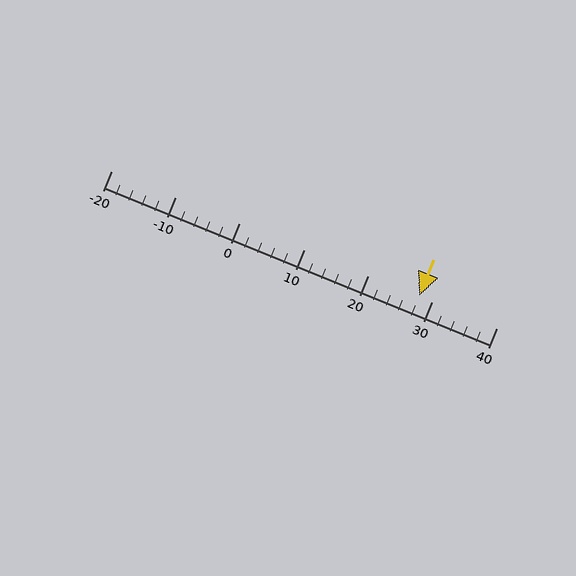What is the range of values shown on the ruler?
The ruler shows values from -20 to 40.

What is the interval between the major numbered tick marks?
The major tick marks are spaced 10 units apart.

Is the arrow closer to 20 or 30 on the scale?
The arrow is closer to 30.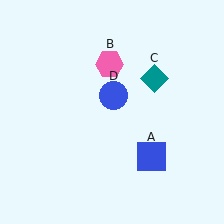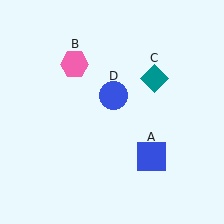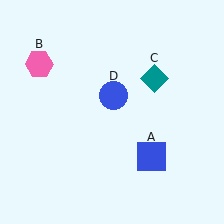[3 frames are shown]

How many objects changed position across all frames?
1 object changed position: pink hexagon (object B).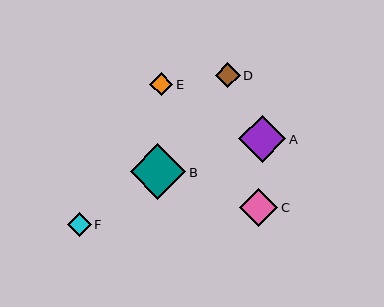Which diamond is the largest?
Diamond B is the largest with a size of approximately 56 pixels.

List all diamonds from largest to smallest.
From largest to smallest: B, A, C, D, F, E.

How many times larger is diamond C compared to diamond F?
Diamond C is approximately 1.6 times the size of diamond F.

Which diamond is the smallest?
Diamond E is the smallest with a size of approximately 23 pixels.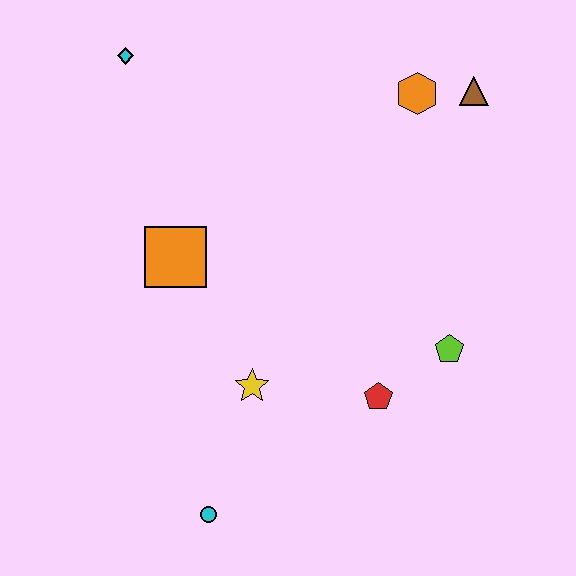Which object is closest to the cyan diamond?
The orange square is closest to the cyan diamond.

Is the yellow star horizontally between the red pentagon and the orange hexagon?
No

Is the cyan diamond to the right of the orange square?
No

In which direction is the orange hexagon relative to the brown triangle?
The orange hexagon is to the left of the brown triangle.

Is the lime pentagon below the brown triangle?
Yes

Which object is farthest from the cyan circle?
The brown triangle is farthest from the cyan circle.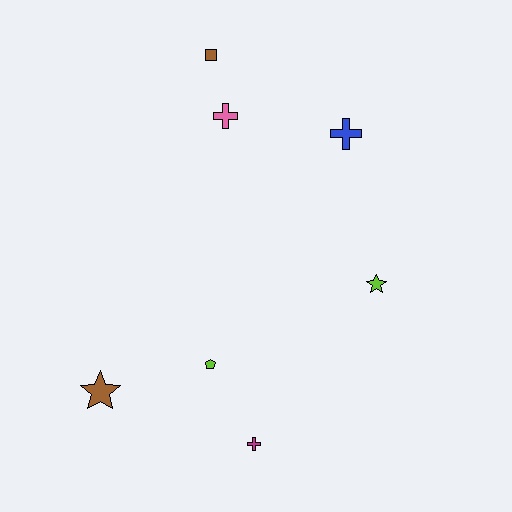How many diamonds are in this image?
There are no diamonds.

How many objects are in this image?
There are 7 objects.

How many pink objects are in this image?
There is 1 pink object.